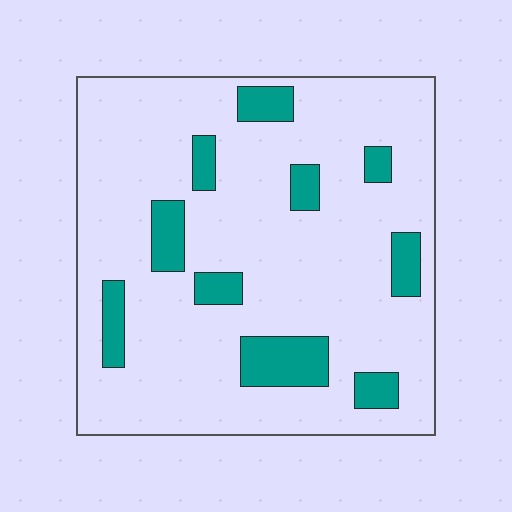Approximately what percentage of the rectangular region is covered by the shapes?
Approximately 15%.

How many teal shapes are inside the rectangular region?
10.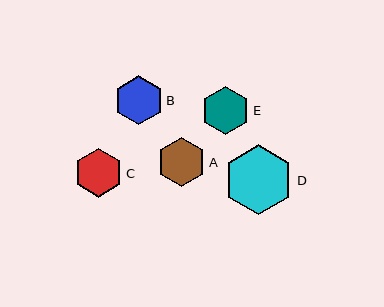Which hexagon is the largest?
Hexagon D is the largest with a size of approximately 70 pixels.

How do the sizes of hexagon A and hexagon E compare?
Hexagon A and hexagon E are approximately the same size.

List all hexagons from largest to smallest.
From largest to smallest: D, A, B, C, E.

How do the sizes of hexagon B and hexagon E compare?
Hexagon B and hexagon E are approximately the same size.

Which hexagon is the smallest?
Hexagon E is the smallest with a size of approximately 48 pixels.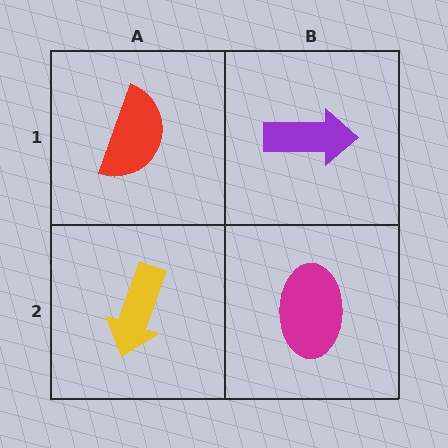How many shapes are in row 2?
2 shapes.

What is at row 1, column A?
A red semicircle.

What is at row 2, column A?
A yellow arrow.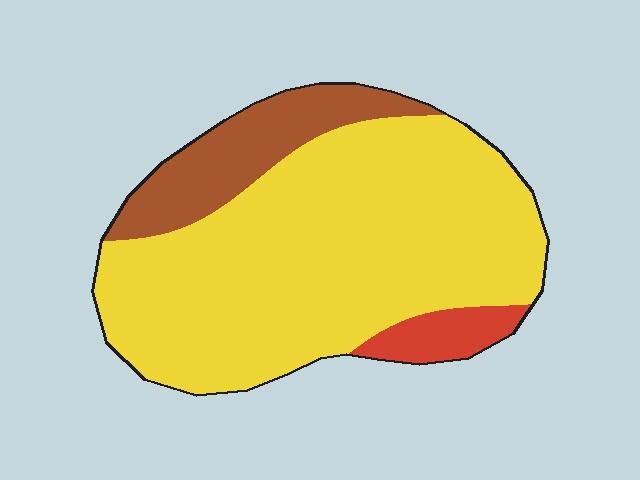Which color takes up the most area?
Yellow, at roughly 75%.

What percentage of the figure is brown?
Brown covers around 15% of the figure.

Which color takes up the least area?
Red, at roughly 5%.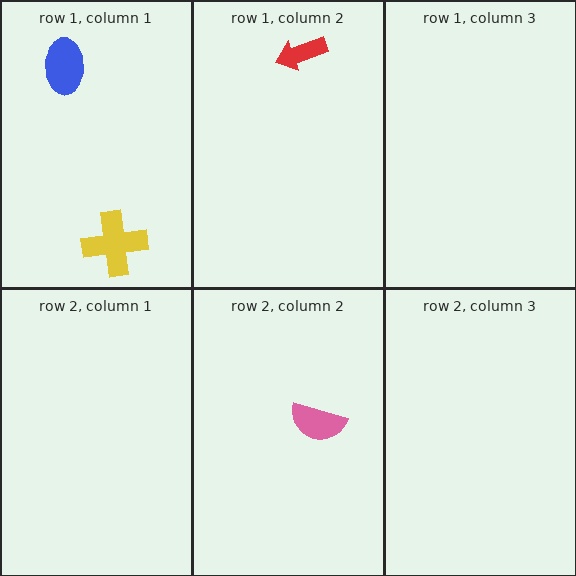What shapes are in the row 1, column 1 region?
The blue ellipse, the yellow cross.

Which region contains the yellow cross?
The row 1, column 1 region.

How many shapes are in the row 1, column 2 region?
1.